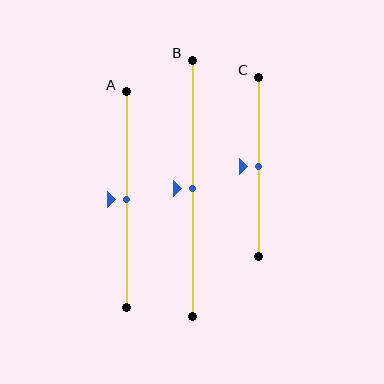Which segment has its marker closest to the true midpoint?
Segment A has its marker closest to the true midpoint.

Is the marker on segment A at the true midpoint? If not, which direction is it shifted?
Yes, the marker on segment A is at the true midpoint.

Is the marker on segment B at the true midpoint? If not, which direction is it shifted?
Yes, the marker on segment B is at the true midpoint.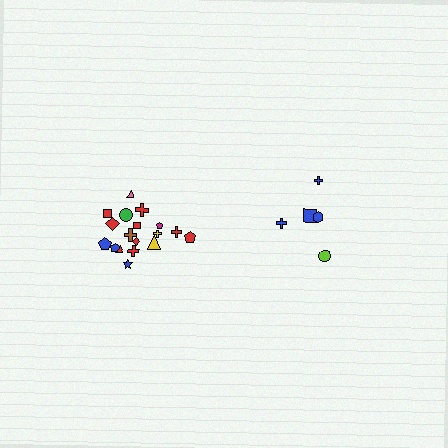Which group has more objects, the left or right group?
The left group.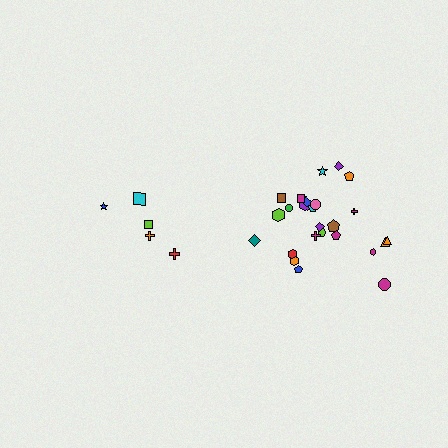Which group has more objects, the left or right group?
The right group.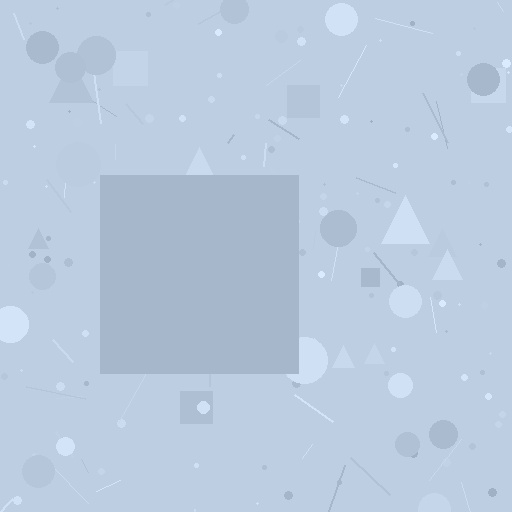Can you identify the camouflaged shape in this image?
The camouflaged shape is a square.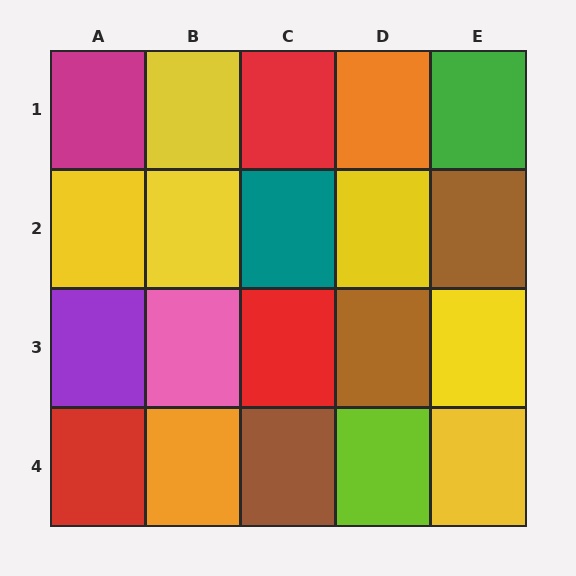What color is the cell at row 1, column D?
Orange.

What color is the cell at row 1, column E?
Green.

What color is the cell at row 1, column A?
Magenta.